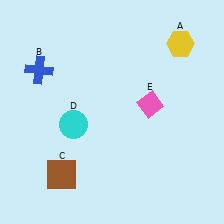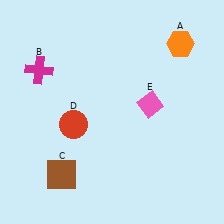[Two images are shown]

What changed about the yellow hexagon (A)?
In Image 1, A is yellow. In Image 2, it changed to orange.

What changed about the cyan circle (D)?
In Image 1, D is cyan. In Image 2, it changed to red.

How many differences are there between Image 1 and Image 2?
There are 3 differences between the two images.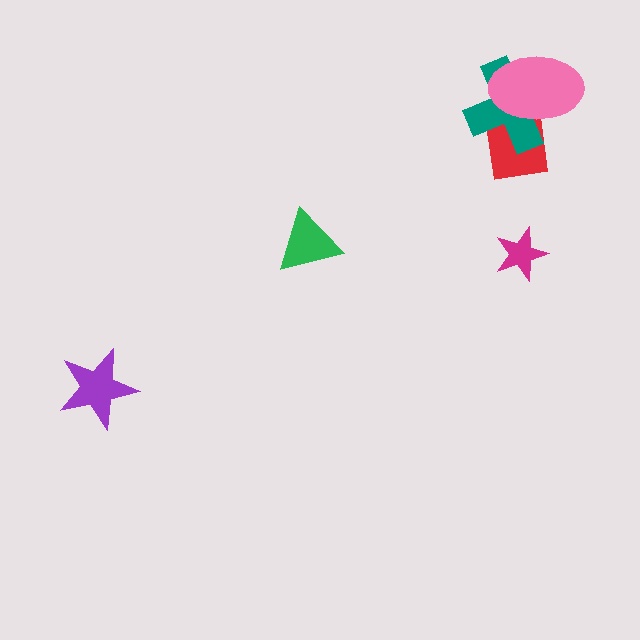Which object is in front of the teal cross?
The pink ellipse is in front of the teal cross.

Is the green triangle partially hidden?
No, no other shape covers it.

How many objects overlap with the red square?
2 objects overlap with the red square.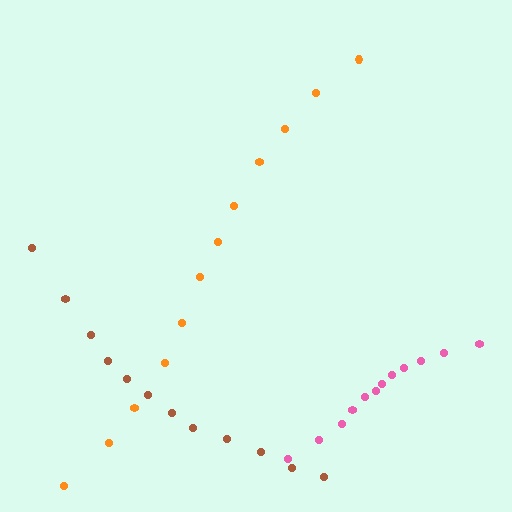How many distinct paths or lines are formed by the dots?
There are 3 distinct paths.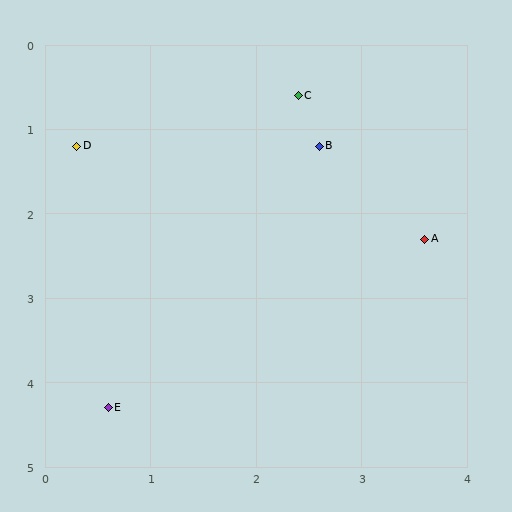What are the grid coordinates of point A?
Point A is at approximately (3.6, 2.3).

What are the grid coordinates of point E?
Point E is at approximately (0.6, 4.3).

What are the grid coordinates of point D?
Point D is at approximately (0.3, 1.2).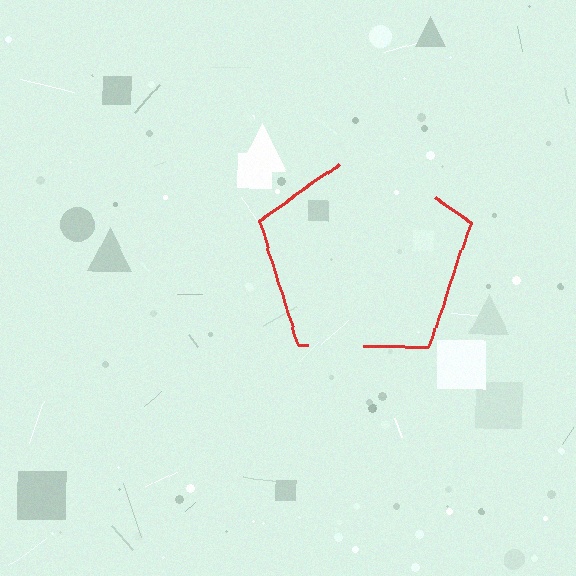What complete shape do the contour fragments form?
The contour fragments form a pentagon.